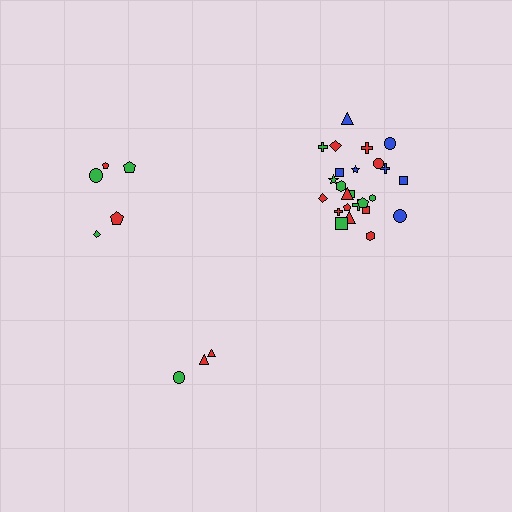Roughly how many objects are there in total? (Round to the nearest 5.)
Roughly 35 objects in total.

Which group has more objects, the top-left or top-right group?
The top-right group.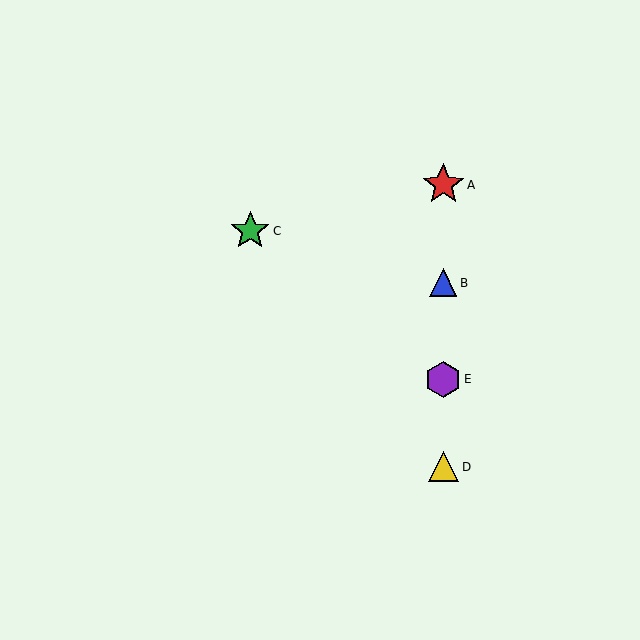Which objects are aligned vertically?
Objects A, B, D, E are aligned vertically.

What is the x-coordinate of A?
Object A is at x≈443.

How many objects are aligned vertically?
4 objects (A, B, D, E) are aligned vertically.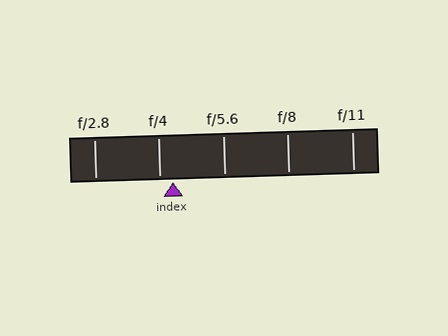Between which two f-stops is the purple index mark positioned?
The index mark is between f/4 and f/5.6.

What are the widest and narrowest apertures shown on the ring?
The widest aperture shown is f/2.8 and the narrowest is f/11.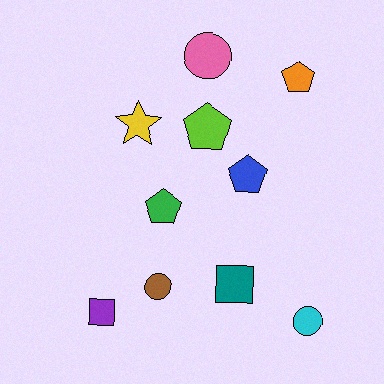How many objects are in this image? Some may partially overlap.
There are 10 objects.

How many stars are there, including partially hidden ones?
There is 1 star.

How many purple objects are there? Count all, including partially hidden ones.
There is 1 purple object.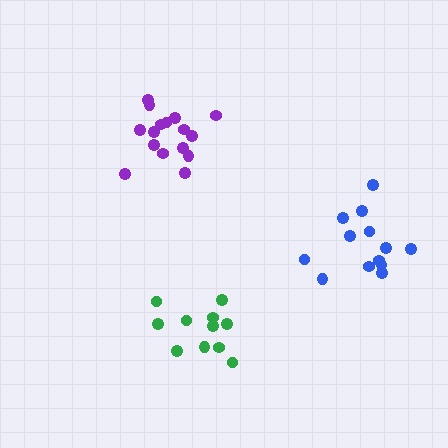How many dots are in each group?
Group 1: 13 dots, Group 2: 11 dots, Group 3: 16 dots (40 total).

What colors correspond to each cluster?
The clusters are colored: blue, green, purple.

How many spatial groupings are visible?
There are 3 spatial groupings.